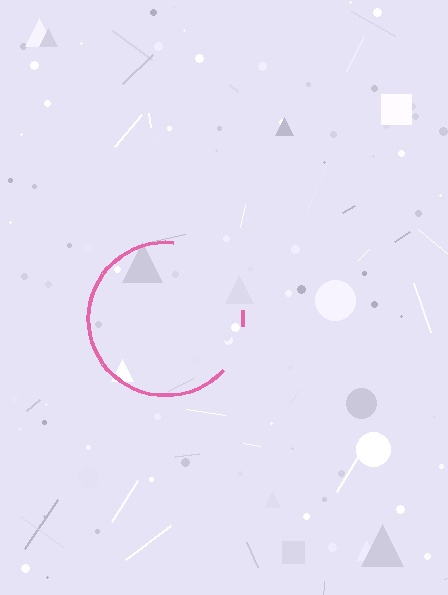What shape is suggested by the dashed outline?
The dashed outline suggests a circle.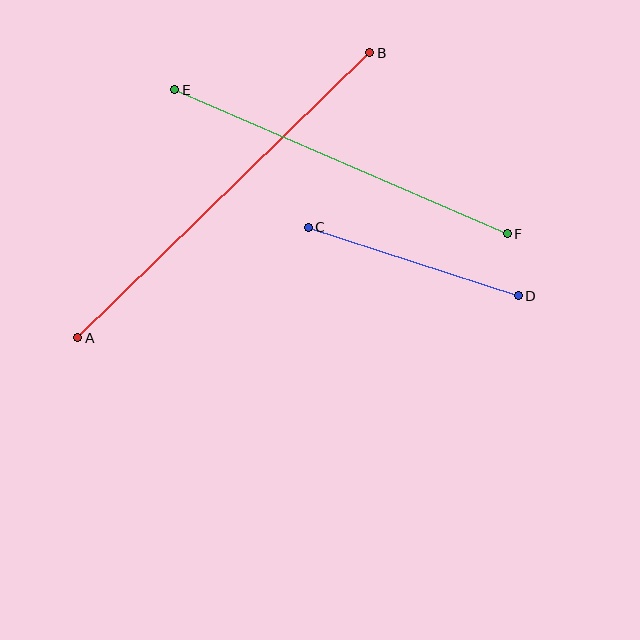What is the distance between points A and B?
The distance is approximately 408 pixels.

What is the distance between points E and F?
The distance is approximately 362 pixels.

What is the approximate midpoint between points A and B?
The midpoint is at approximately (224, 195) pixels.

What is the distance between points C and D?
The distance is approximately 221 pixels.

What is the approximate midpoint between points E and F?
The midpoint is at approximately (341, 162) pixels.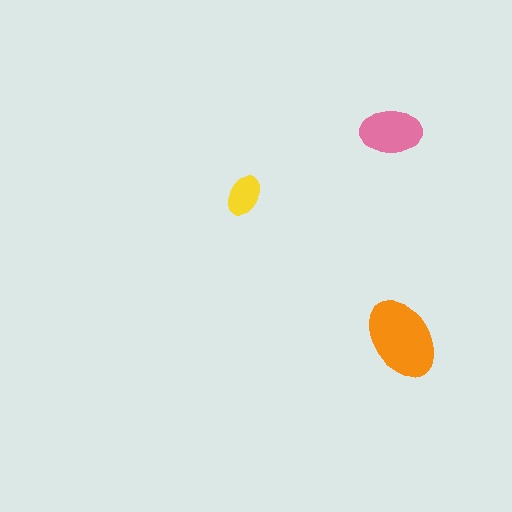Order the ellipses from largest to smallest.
the orange one, the pink one, the yellow one.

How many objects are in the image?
There are 3 objects in the image.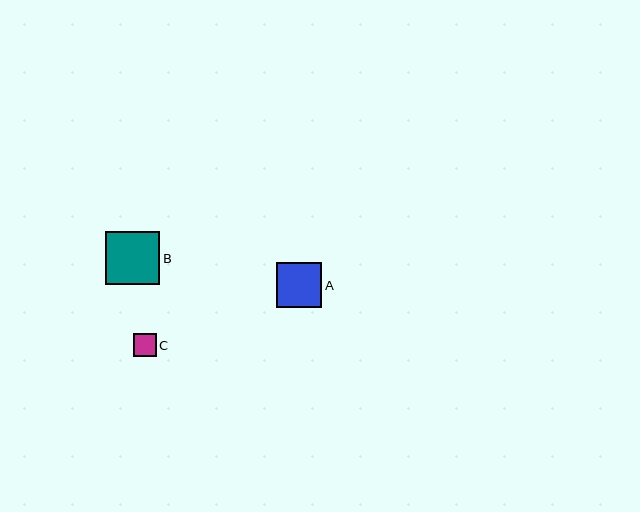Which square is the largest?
Square B is the largest with a size of approximately 54 pixels.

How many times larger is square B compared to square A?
Square B is approximately 1.2 times the size of square A.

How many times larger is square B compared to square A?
Square B is approximately 1.2 times the size of square A.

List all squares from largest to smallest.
From largest to smallest: B, A, C.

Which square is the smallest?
Square C is the smallest with a size of approximately 22 pixels.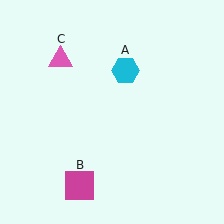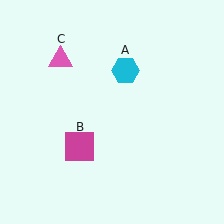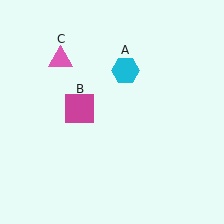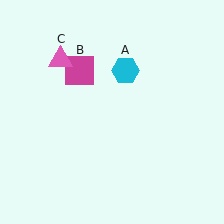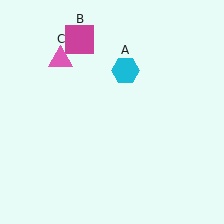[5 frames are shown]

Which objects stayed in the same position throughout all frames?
Cyan hexagon (object A) and pink triangle (object C) remained stationary.